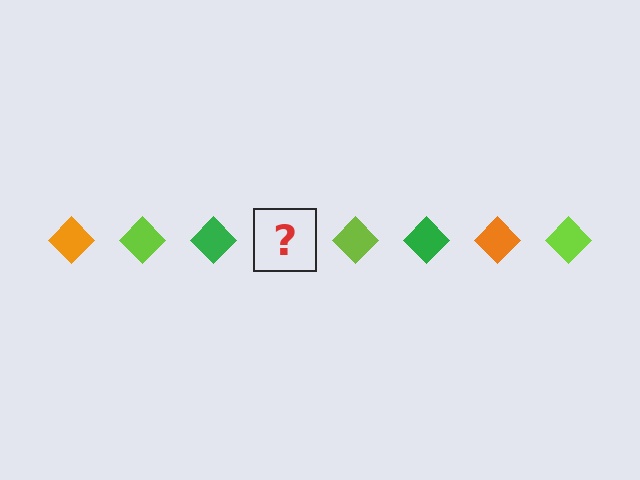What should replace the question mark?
The question mark should be replaced with an orange diamond.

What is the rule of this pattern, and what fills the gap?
The rule is that the pattern cycles through orange, lime, green diamonds. The gap should be filled with an orange diamond.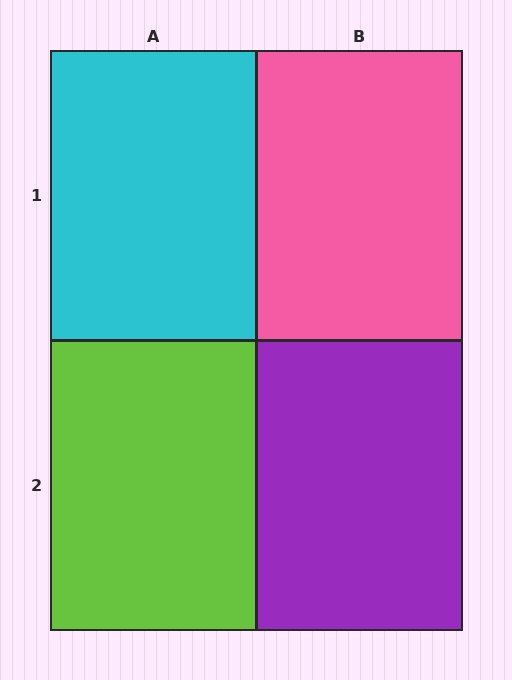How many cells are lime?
1 cell is lime.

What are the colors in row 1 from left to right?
Cyan, pink.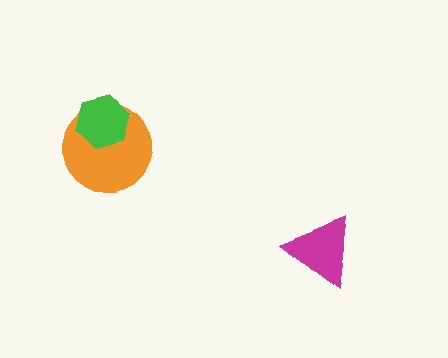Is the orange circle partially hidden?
Yes, it is partially covered by another shape.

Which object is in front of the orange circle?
The green hexagon is in front of the orange circle.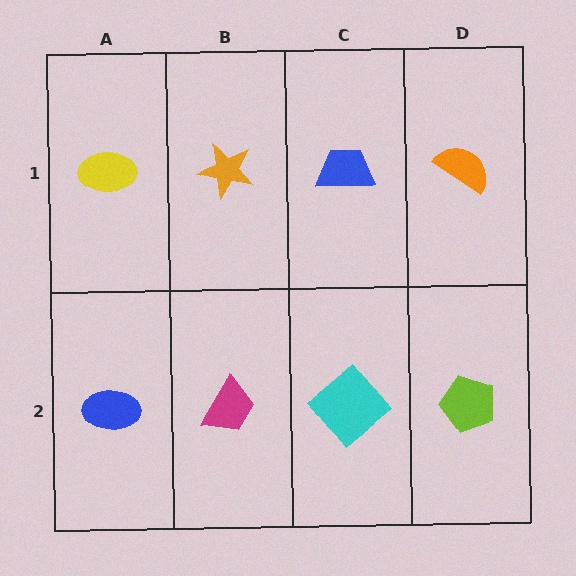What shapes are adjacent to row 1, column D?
A lime pentagon (row 2, column D), a blue trapezoid (row 1, column C).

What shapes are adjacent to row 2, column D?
An orange semicircle (row 1, column D), a cyan diamond (row 2, column C).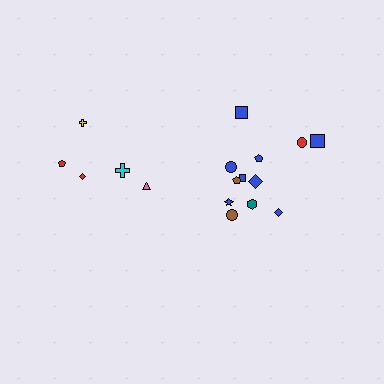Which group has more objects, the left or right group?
The right group.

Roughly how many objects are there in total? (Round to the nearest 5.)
Roughly 15 objects in total.